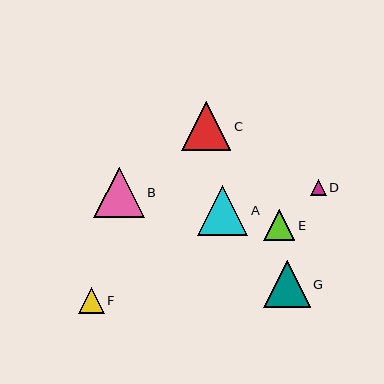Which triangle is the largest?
Triangle B is the largest with a size of approximately 50 pixels.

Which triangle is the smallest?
Triangle D is the smallest with a size of approximately 16 pixels.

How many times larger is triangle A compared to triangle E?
Triangle A is approximately 1.6 times the size of triangle E.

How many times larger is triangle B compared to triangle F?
Triangle B is approximately 1.9 times the size of triangle F.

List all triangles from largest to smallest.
From largest to smallest: B, A, C, G, E, F, D.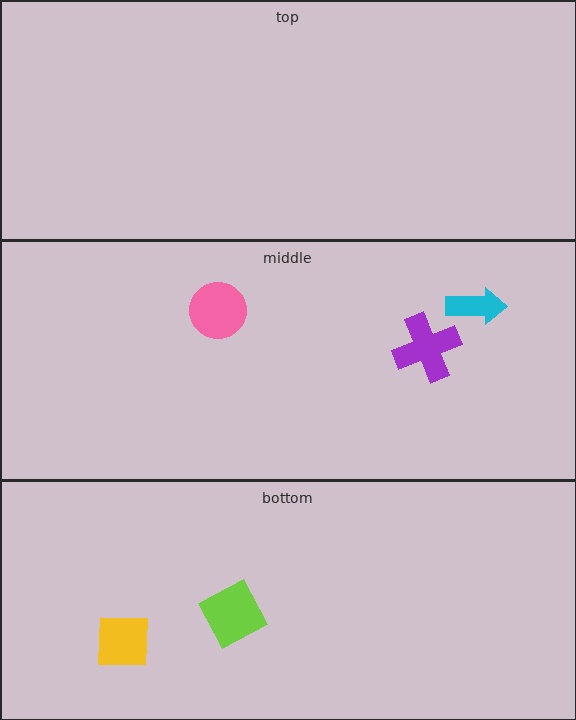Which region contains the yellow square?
The bottom region.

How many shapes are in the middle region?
3.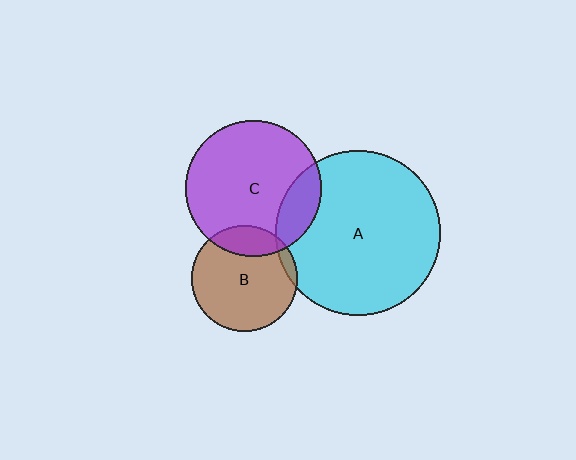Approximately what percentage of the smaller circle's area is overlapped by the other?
Approximately 15%.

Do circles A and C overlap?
Yes.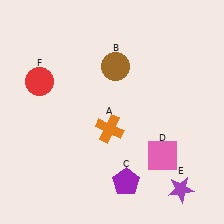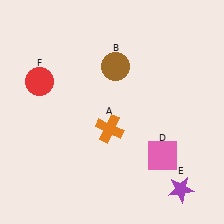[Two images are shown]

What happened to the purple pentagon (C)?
The purple pentagon (C) was removed in Image 2. It was in the bottom-right area of Image 1.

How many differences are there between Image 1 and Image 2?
There is 1 difference between the two images.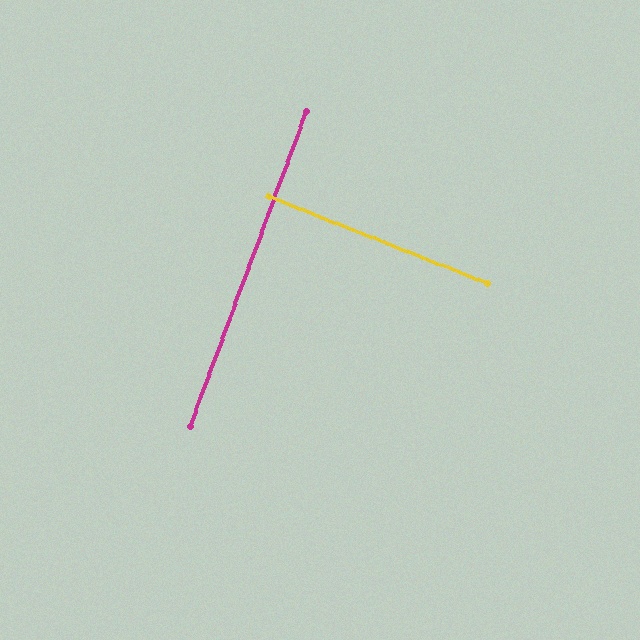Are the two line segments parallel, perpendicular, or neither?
Perpendicular — they meet at approximately 89°.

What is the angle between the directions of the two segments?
Approximately 89 degrees.